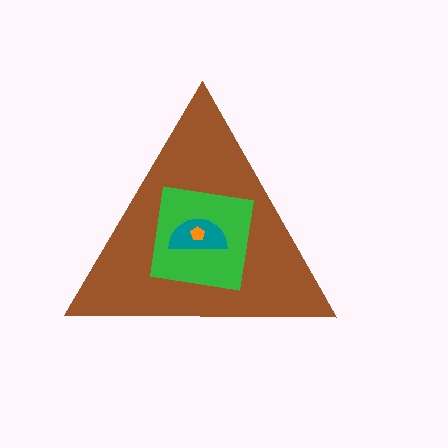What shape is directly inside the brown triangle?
The green square.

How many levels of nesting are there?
4.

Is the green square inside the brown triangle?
Yes.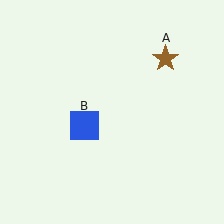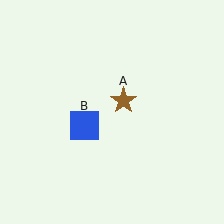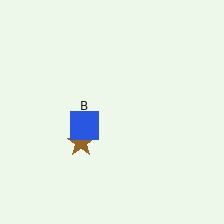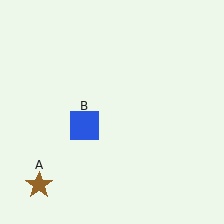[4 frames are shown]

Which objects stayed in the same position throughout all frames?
Blue square (object B) remained stationary.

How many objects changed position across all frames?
1 object changed position: brown star (object A).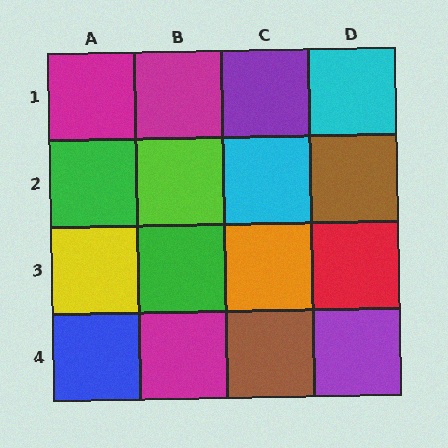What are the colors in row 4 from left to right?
Blue, magenta, brown, purple.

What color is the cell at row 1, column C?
Purple.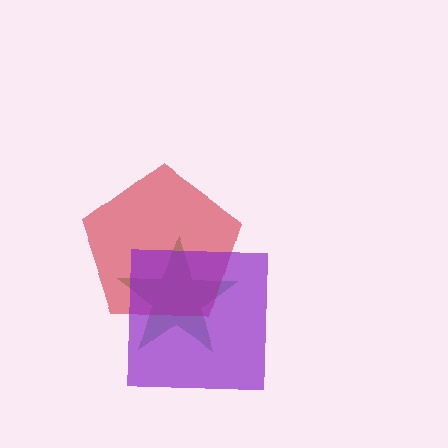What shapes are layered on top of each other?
The layered shapes are: a green star, a red pentagon, a purple square.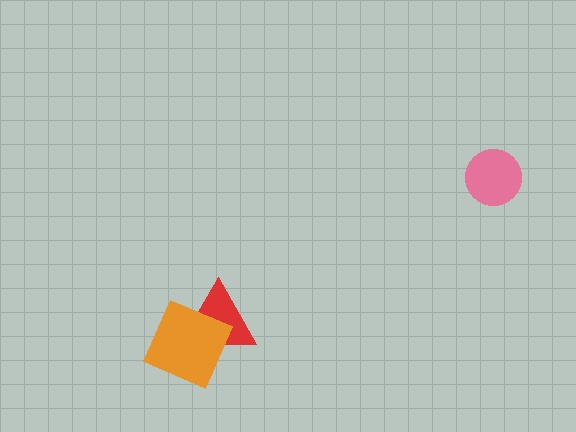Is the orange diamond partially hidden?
No, no other shape covers it.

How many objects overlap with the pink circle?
0 objects overlap with the pink circle.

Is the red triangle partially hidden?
Yes, it is partially covered by another shape.